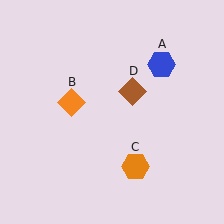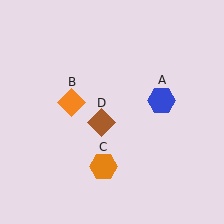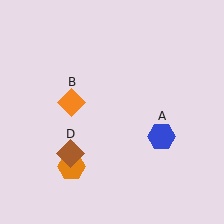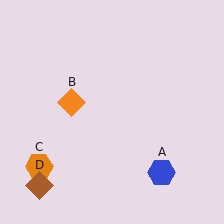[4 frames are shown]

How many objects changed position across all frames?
3 objects changed position: blue hexagon (object A), orange hexagon (object C), brown diamond (object D).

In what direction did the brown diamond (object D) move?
The brown diamond (object D) moved down and to the left.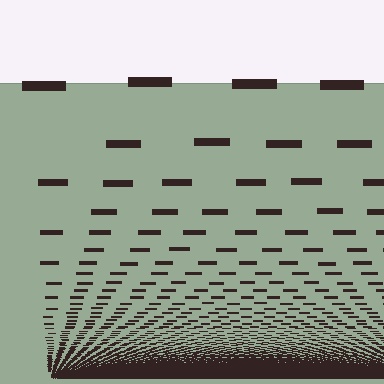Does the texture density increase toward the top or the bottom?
Density increases toward the bottom.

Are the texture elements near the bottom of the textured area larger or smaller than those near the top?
Smaller. The gradient is inverted — elements near the bottom are smaller and denser.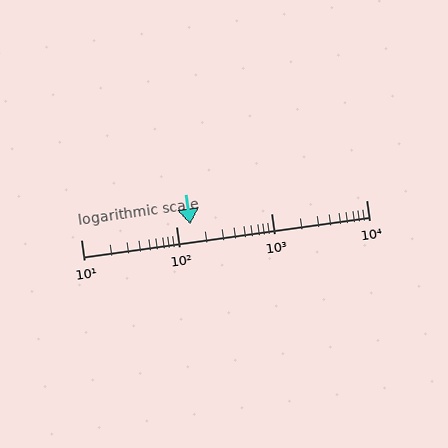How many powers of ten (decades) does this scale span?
The scale spans 3 decades, from 10 to 10000.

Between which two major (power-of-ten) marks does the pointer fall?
The pointer is between 100 and 1000.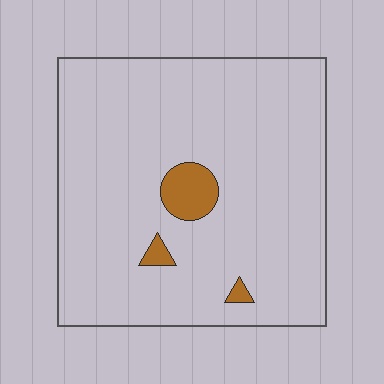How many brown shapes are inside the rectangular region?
3.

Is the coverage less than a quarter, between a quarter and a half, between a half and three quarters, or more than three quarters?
Less than a quarter.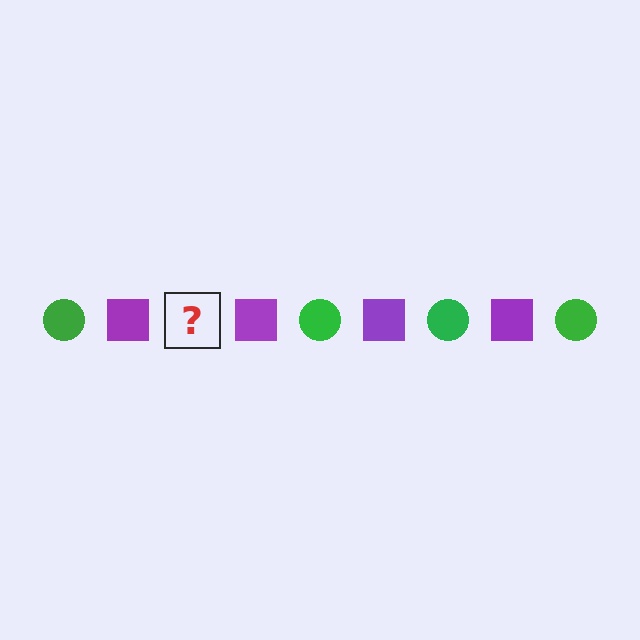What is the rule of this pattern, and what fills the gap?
The rule is that the pattern alternates between green circle and purple square. The gap should be filled with a green circle.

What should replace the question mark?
The question mark should be replaced with a green circle.